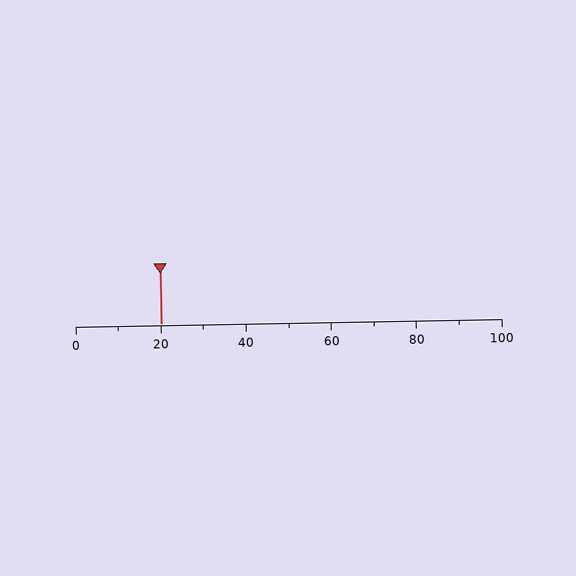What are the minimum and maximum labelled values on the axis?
The axis runs from 0 to 100.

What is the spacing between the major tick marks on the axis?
The major ticks are spaced 20 apart.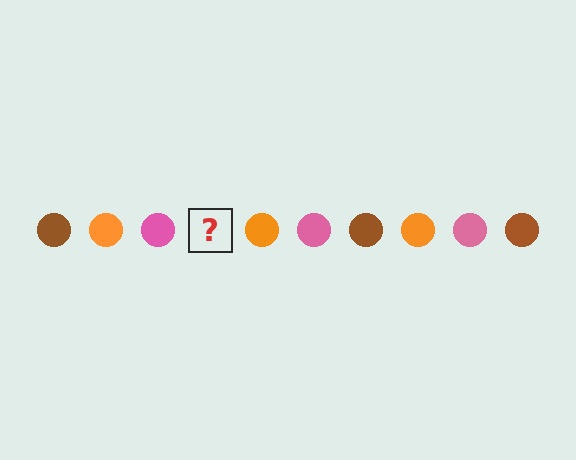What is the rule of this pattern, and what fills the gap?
The rule is that the pattern cycles through brown, orange, pink circles. The gap should be filled with a brown circle.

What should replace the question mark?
The question mark should be replaced with a brown circle.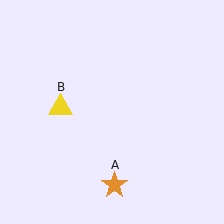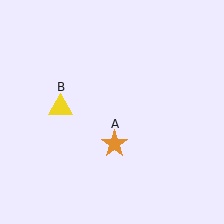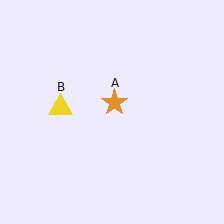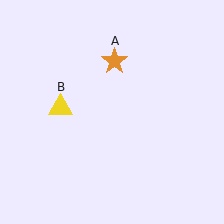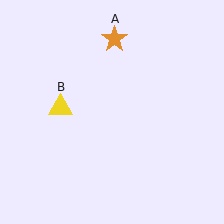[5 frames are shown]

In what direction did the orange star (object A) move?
The orange star (object A) moved up.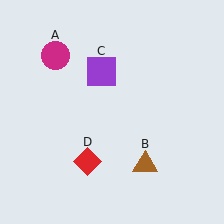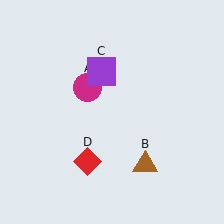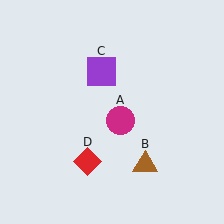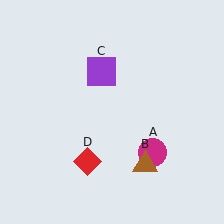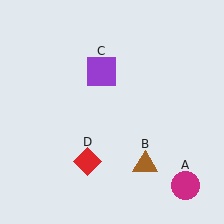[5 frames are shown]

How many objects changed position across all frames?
1 object changed position: magenta circle (object A).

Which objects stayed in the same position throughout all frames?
Brown triangle (object B) and purple square (object C) and red diamond (object D) remained stationary.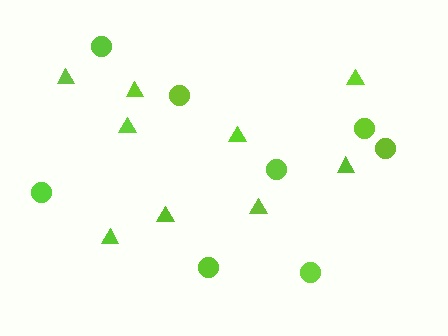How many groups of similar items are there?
There are 2 groups: one group of triangles (9) and one group of circles (8).